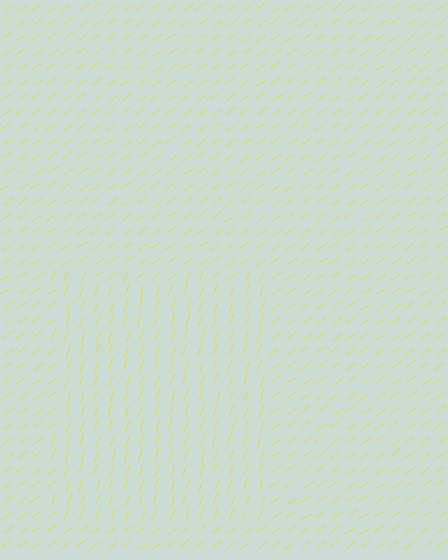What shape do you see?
I see a rectangle.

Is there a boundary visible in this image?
Yes, there is a texture boundary formed by a change in line orientation.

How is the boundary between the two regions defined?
The boundary is defined purely by a change in line orientation (approximately 34 degrees difference). All lines are the same color and thickness.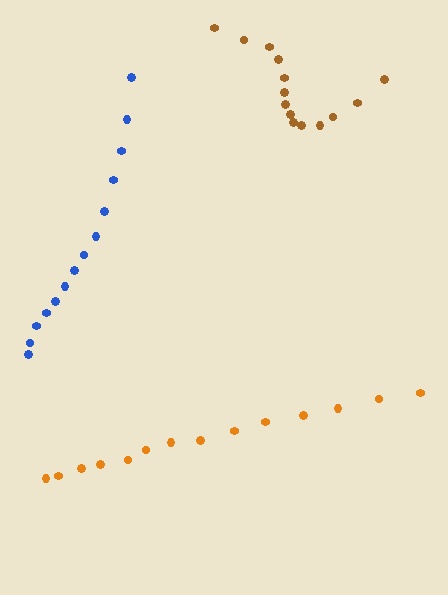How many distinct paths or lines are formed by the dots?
There are 3 distinct paths.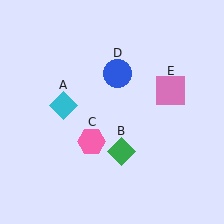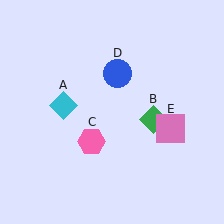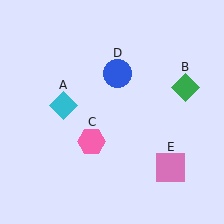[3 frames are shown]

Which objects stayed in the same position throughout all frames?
Cyan diamond (object A) and pink hexagon (object C) and blue circle (object D) remained stationary.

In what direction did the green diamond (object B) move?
The green diamond (object B) moved up and to the right.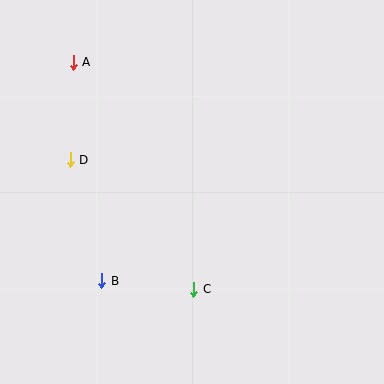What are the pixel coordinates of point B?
Point B is at (102, 281).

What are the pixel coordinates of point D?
Point D is at (70, 160).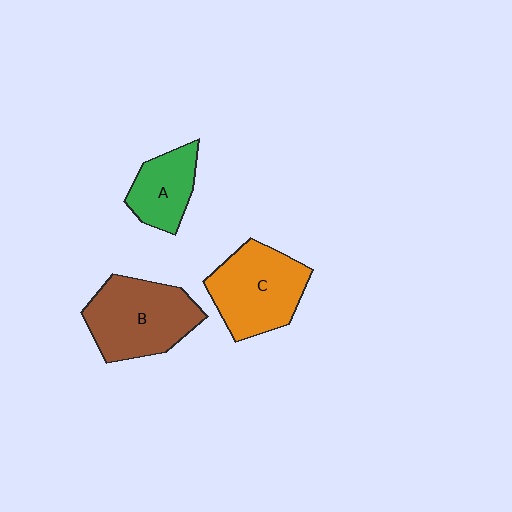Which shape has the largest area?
Shape B (brown).